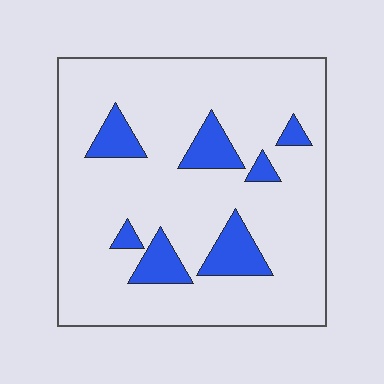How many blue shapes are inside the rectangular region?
7.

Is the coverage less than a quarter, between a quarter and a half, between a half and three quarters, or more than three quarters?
Less than a quarter.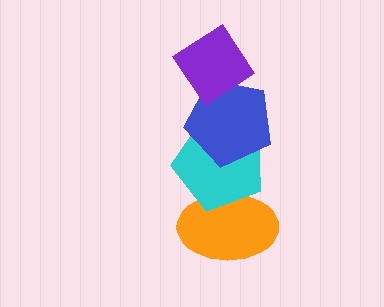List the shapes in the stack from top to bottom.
From top to bottom: the purple diamond, the blue pentagon, the cyan pentagon, the orange ellipse.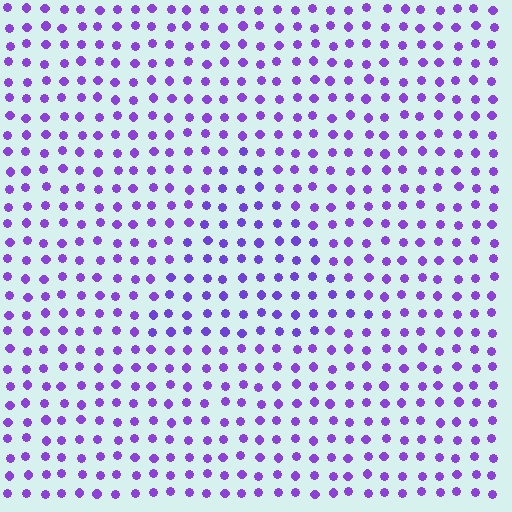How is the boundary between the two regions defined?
The boundary is defined purely by a slight shift in hue (about 13 degrees). Spacing, size, and orientation are identical on both sides.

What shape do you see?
I see a triangle.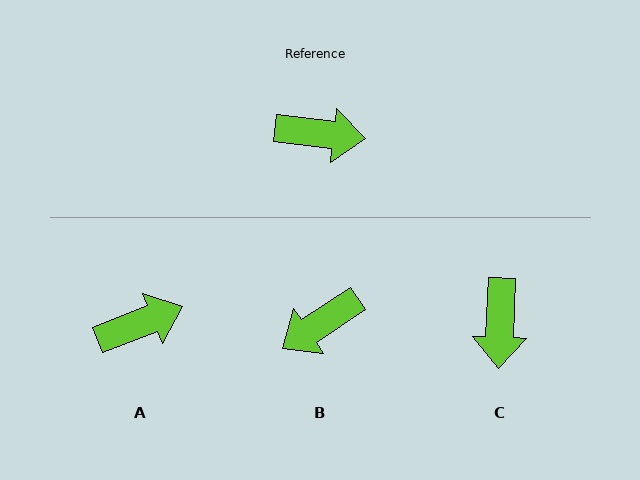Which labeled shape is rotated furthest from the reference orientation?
B, about 140 degrees away.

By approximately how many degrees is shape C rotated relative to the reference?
Approximately 86 degrees clockwise.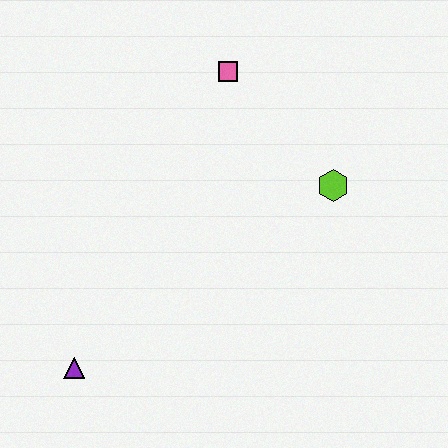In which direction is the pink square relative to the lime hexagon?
The pink square is above the lime hexagon.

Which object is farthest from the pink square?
The purple triangle is farthest from the pink square.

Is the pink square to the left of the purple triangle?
No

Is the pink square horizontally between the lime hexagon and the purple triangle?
Yes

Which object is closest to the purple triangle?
The lime hexagon is closest to the purple triangle.